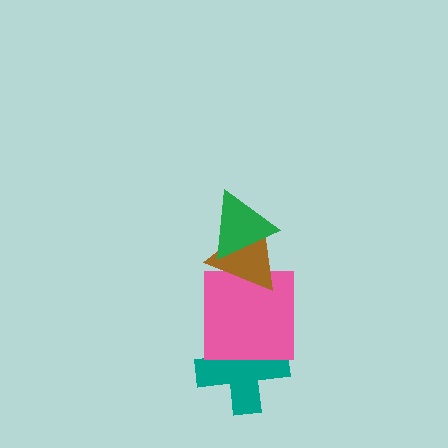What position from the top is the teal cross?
The teal cross is 4th from the top.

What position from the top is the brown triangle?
The brown triangle is 2nd from the top.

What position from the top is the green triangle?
The green triangle is 1st from the top.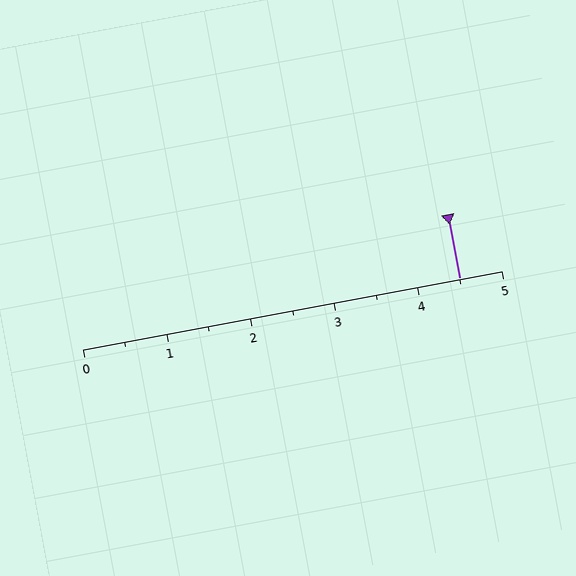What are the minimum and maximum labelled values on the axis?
The axis runs from 0 to 5.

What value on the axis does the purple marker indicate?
The marker indicates approximately 4.5.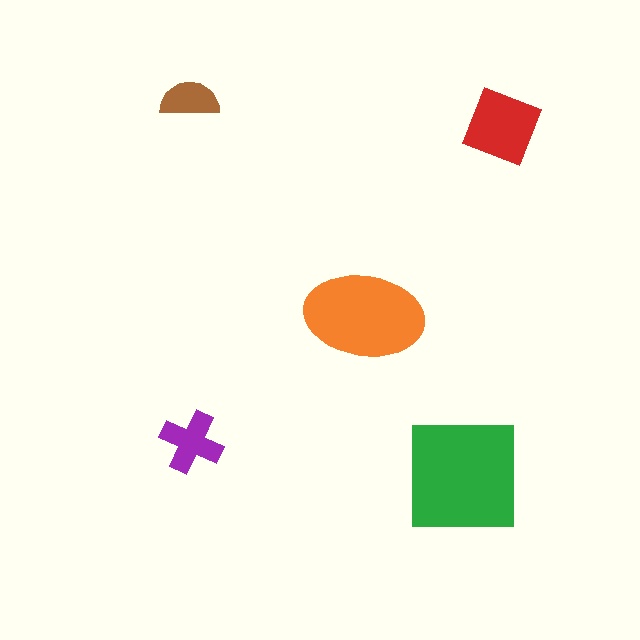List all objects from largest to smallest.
The green square, the orange ellipse, the red diamond, the purple cross, the brown semicircle.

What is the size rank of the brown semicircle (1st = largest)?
5th.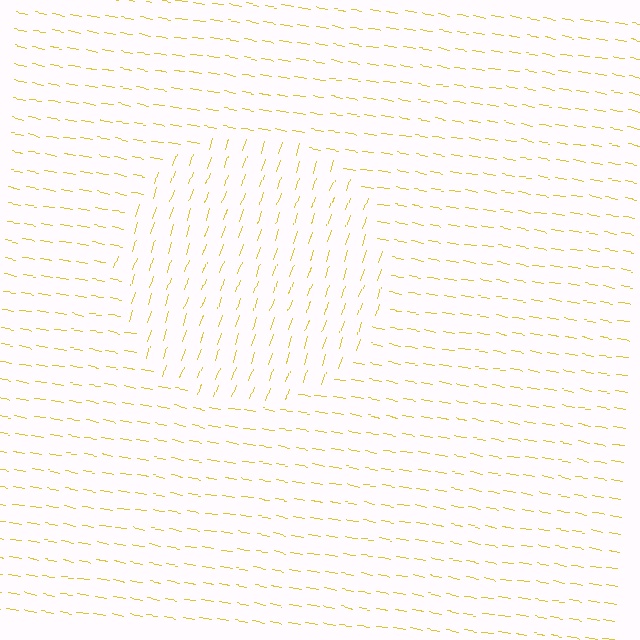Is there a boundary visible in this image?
Yes, there is a texture boundary formed by a change in line orientation.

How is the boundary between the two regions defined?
The boundary is defined purely by a change in line orientation (approximately 82 degrees difference). All lines are the same color and thickness.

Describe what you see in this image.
The image is filled with small yellow line segments. A circle region in the image has lines oriented differently from the surrounding lines, creating a visible texture boundary.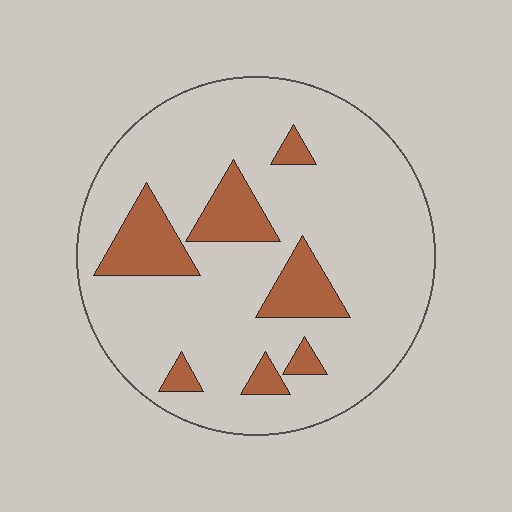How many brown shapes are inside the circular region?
7.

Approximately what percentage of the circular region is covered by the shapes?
Approximately 15%.